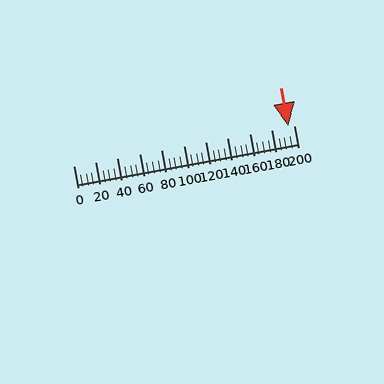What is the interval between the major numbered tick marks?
The major tick marks are spaced 20 units apart.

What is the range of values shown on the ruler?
The ruler shows values from 0 to 200.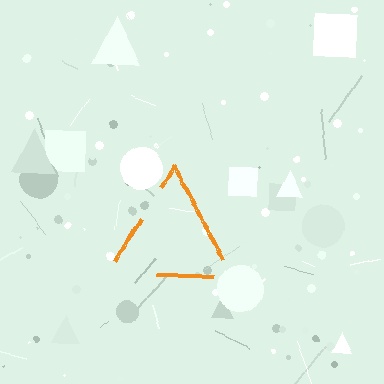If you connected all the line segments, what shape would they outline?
They would outline a triangle.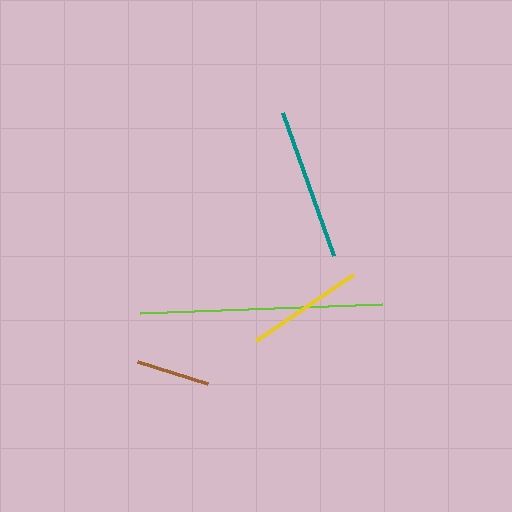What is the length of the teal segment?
The teal segment is approximately 152 pixels long.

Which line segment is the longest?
The lime line is the longest at approximately 243 pixels.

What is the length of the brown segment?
The brown segment is approximately 74 pixels long.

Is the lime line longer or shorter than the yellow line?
The lime line is longer than the yellow line.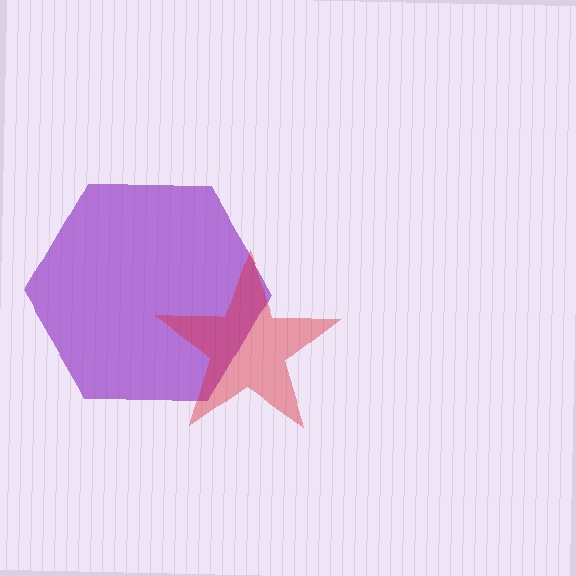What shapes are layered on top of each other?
The layered shapes are: a purple hexagon, a red star.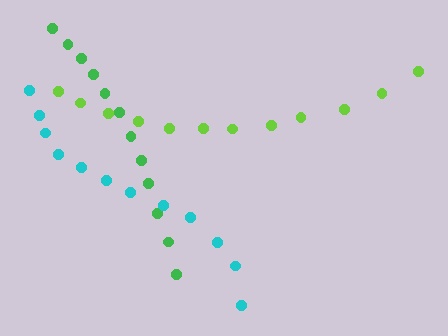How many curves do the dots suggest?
There are 3 distinct paths.